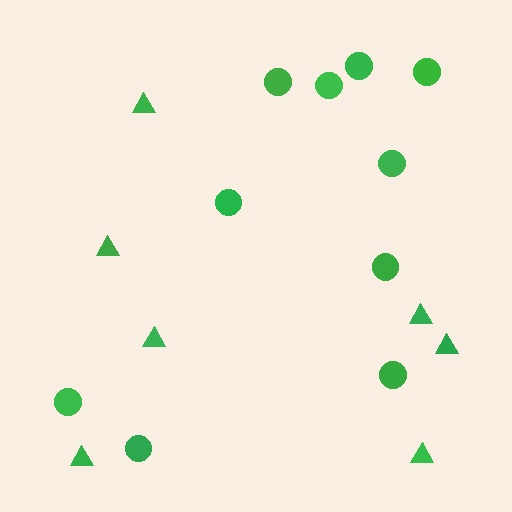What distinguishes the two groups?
There are 2 groups: one group of triangles (7) and one group of circles (10).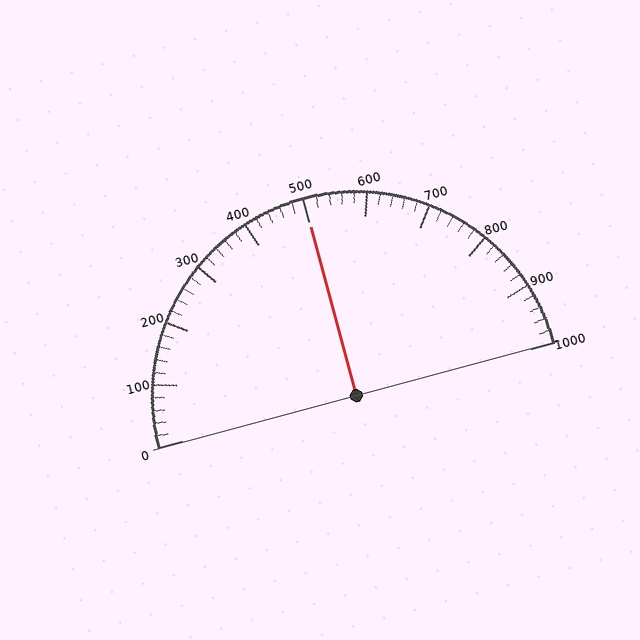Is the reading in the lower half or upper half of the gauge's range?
The reading is in the upper half of the range (0 to 1000).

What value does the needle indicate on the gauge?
The needle indicates approximately 500.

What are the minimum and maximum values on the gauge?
The gauge ranges from 0 to 1000.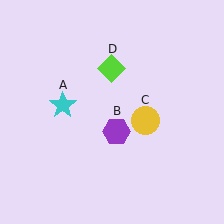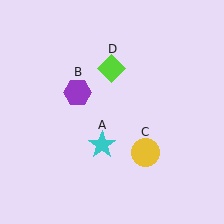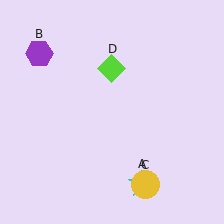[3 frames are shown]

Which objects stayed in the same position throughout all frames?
Lime diamond (object D) remained stationary.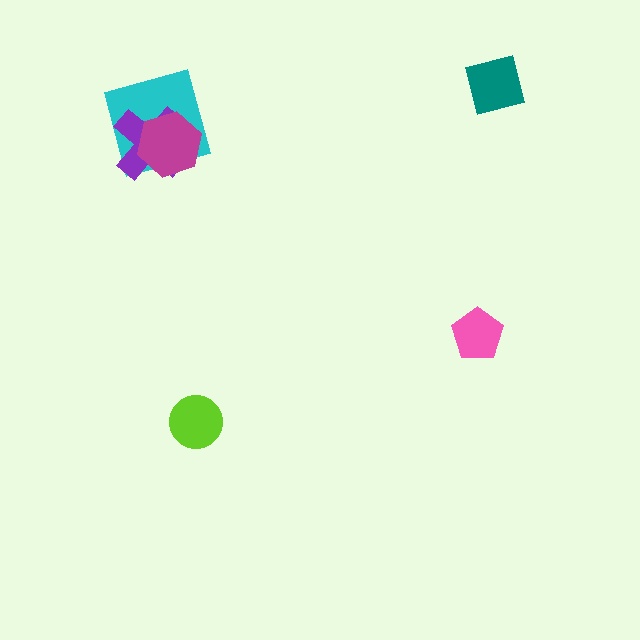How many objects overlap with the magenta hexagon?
2 objects overlap with the magenta hexagon.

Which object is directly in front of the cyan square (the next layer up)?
The purple cross is directly in front of the cyan square.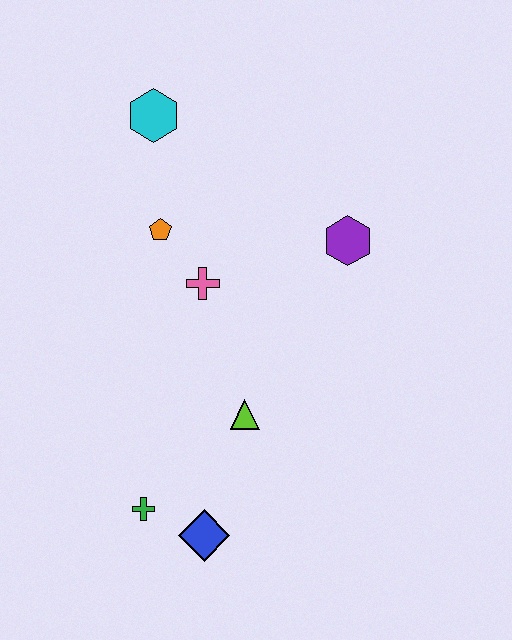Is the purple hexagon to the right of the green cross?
Yes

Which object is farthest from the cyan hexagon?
The blue diamond is farthest from the cyan hexagon.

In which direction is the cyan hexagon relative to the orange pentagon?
The cyan hexagon is above the orange pentagon.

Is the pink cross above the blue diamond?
Yes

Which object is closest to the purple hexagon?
The pink cross is closest to the purple hexagon.